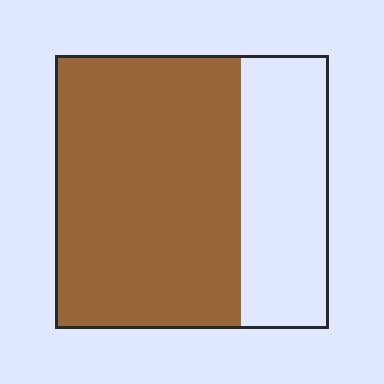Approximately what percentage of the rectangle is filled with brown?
Approximately 70%.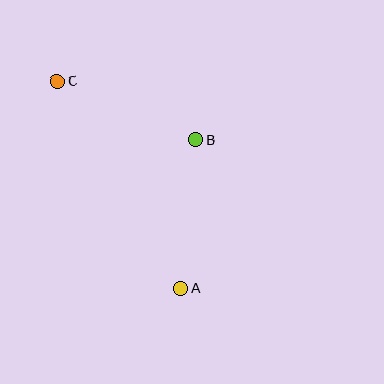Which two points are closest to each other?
Points A and B are closest to each other.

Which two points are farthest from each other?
Points A and C are farthest from each other.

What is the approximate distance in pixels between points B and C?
The distance between B and C is approximately 151 pixels.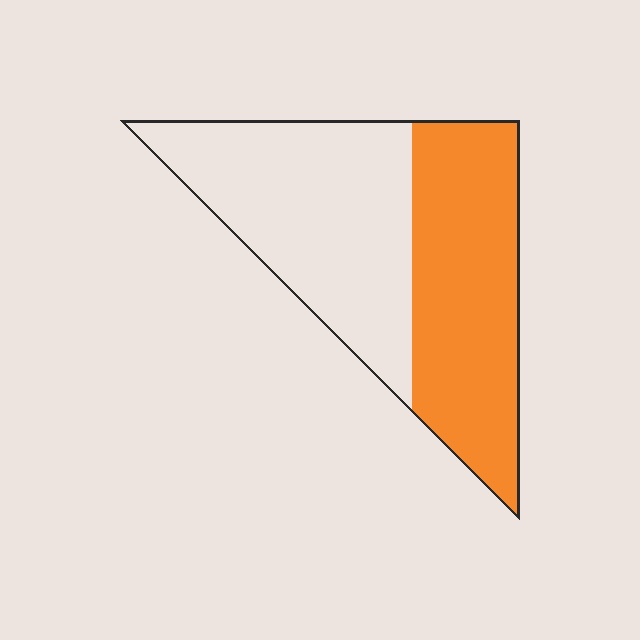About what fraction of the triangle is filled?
About one half (1/2).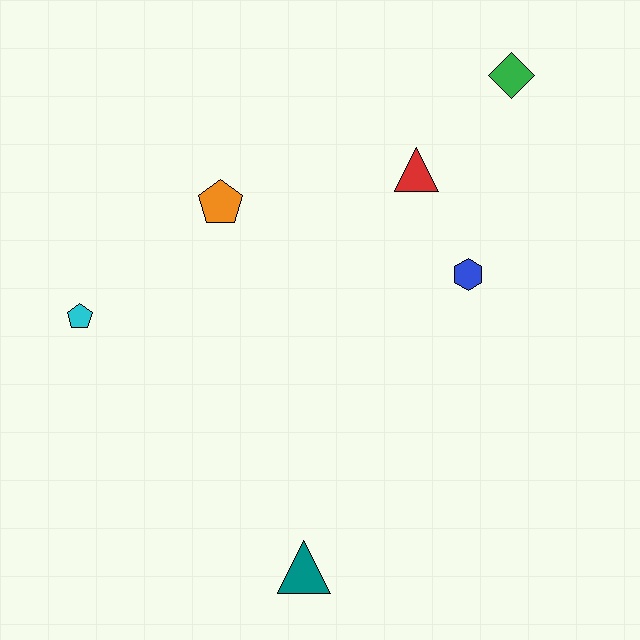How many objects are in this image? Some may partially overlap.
There are 6 objects.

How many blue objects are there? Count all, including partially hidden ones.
There is 1 blue object.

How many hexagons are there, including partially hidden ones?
There is 1 hexagon.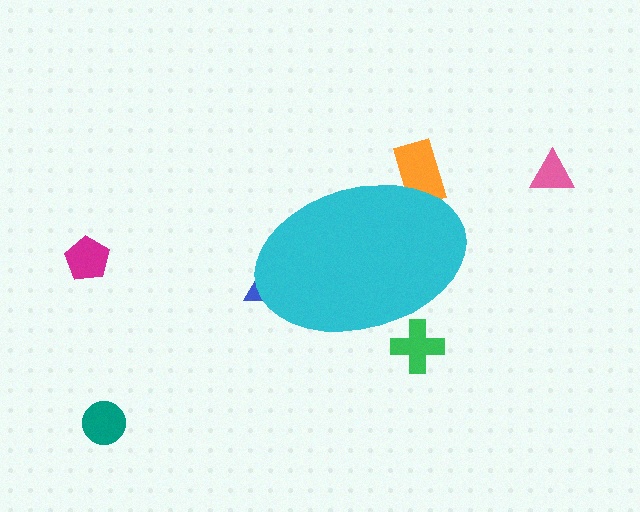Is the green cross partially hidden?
Yes, the green cross is partially hidden behind the cyan ellipse.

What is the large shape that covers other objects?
A cyan ellipse.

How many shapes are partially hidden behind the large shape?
3 shapes are partially hidden.